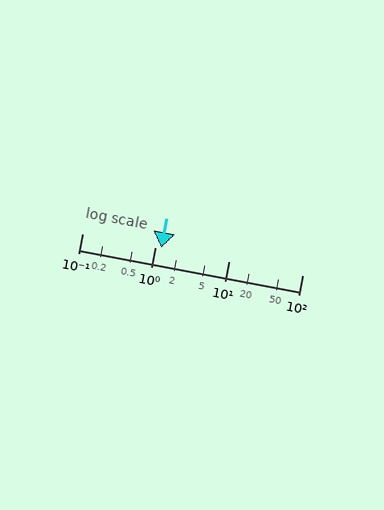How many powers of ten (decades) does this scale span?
The scale spans 3 decades, from 0.1 to 100.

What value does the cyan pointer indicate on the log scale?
The pointer indicates approximately 1.2.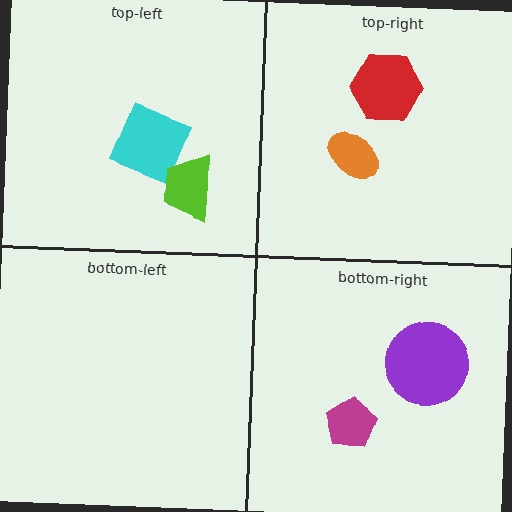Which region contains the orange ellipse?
The top-right region.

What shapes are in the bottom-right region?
The magenta pentagon, the purple circle.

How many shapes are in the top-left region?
2.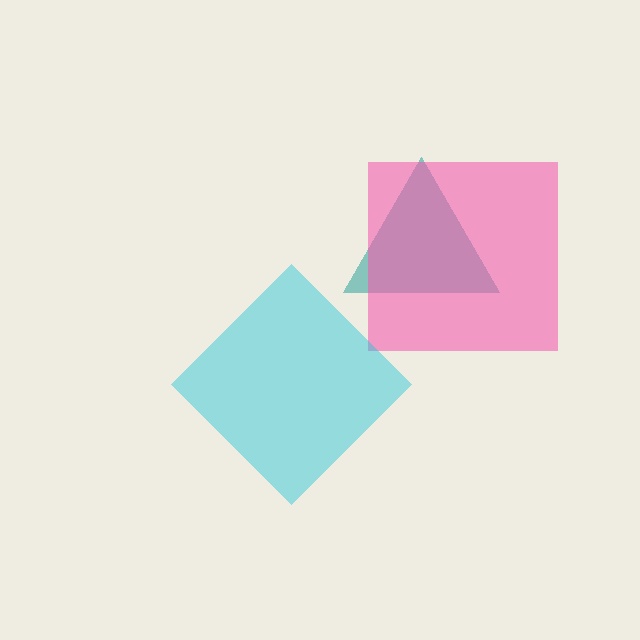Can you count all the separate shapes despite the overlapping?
Yes, there are 3 separate shapes.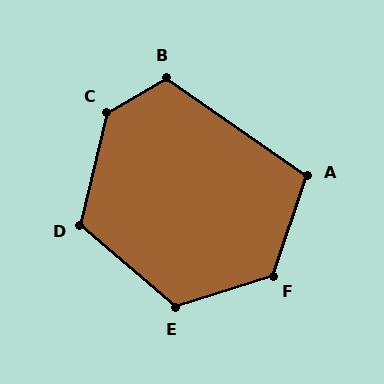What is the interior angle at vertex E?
Approximately 121 degrees (obtuse).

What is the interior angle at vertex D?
Approximately 118 degrees (obtuse).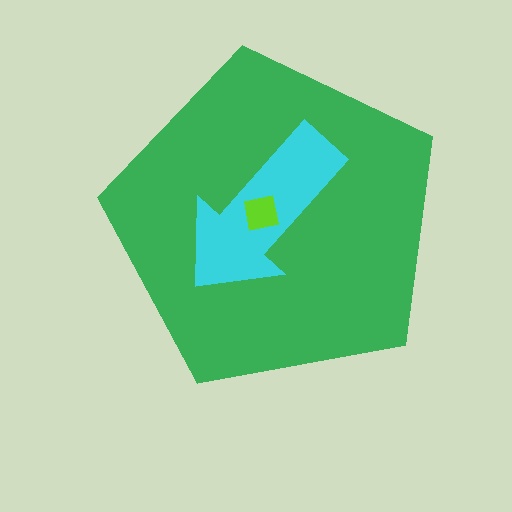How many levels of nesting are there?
3.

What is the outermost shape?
The green pentagon.